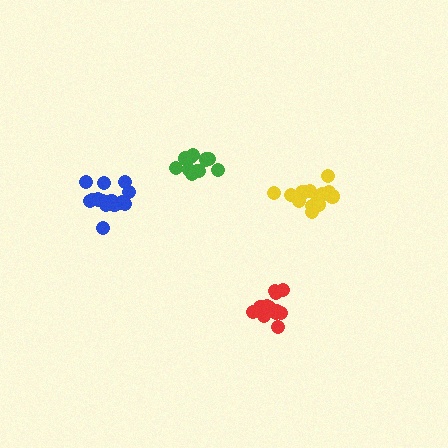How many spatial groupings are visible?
There are 4 spatial groupings.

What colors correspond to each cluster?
The clusters are colored: blue, green, yellow, red.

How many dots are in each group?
Group 1: 15 dots, Group 2: 11 dots, Group 3: 15 dots, Group 4: 13 dots (54 total).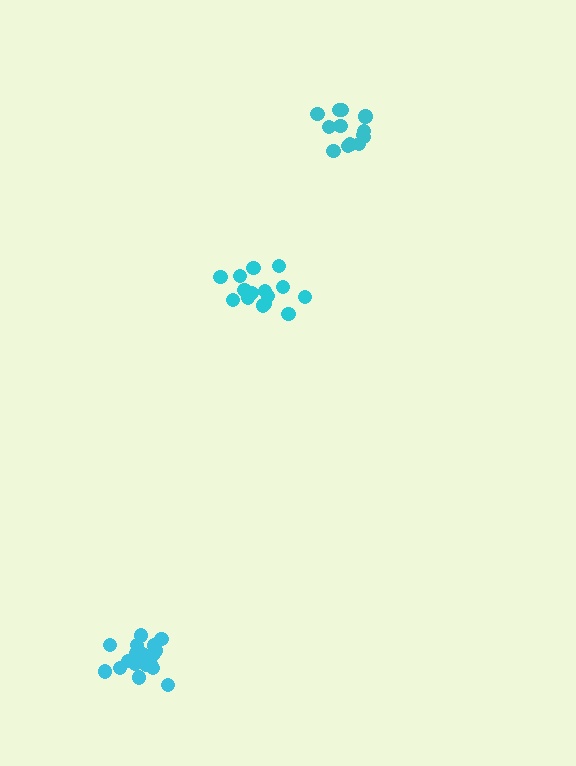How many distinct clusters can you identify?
There are 3 distinct clusters.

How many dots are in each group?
Group 1: 13 dots, Group 2: 18 dots, Group 3: 15 dots (46 total).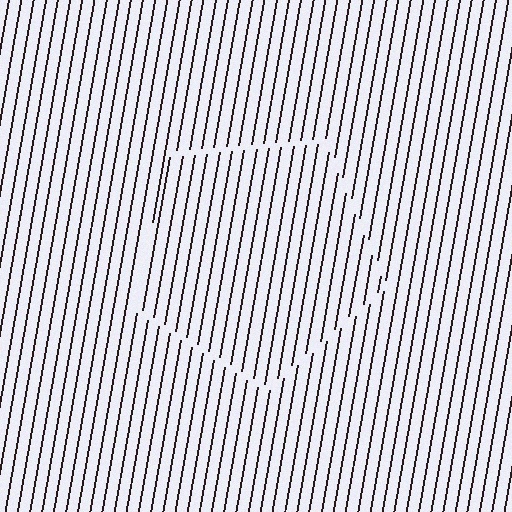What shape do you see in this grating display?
An illusory pentagon. The interior of the shape contains the same grating, shifted by half a period — the contour is defined by the phase discontinuity where line-ends from the inner and outer gratings abut.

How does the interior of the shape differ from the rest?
The interior of the shape contains the same grating, shifted by half a period — the contour is defined by the phase discontinuity where line-ends from the inner and outer gratings abut.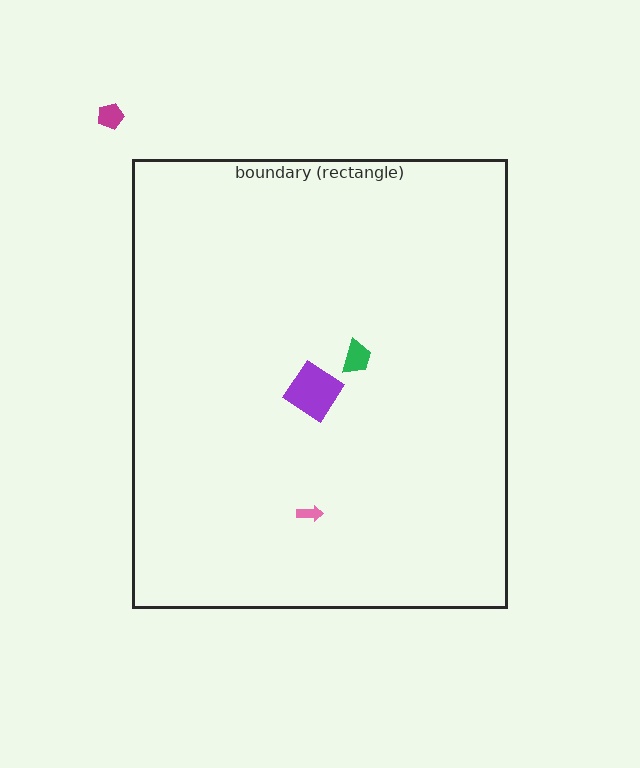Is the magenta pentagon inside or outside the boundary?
Outside.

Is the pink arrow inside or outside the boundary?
Inside.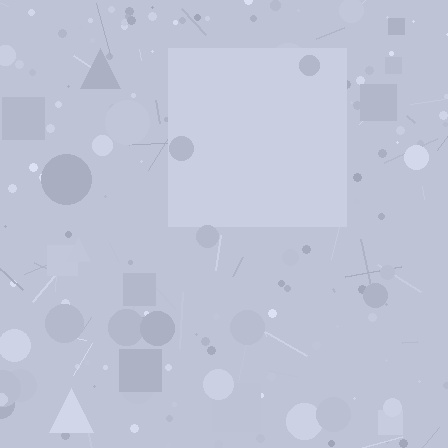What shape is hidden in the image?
A square is hidden in the image.